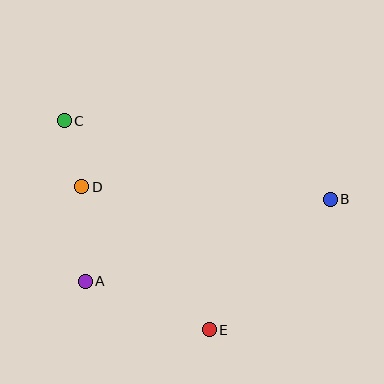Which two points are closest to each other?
Points C and D are closest to each other.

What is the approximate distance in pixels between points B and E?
The distance between B and E is approximately 178 pixels.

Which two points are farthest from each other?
Points B and C are farthest from each other.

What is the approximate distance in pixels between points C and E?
The distance between C and E is approximately 254 pixels.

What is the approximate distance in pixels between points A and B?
The distance between A and B is approximately 259 pixels.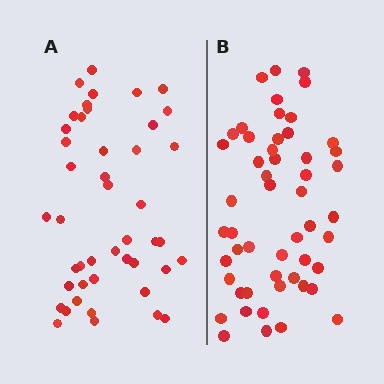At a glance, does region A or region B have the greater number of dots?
Region B (the right region) has more dots.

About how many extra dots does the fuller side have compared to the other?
Region B has roughly 8 or so more dots than region A.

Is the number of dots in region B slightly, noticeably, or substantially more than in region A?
Region B has only slightly more — the two regions are fairly close. The ratio is roughly 1.2 to 1.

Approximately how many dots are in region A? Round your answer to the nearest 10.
About 40 dots. (The exact count is 45, which rounds to 40.)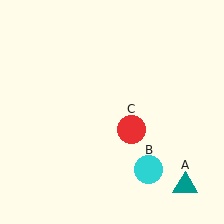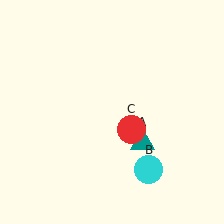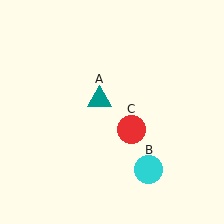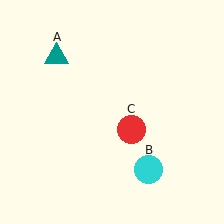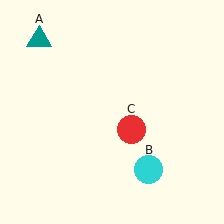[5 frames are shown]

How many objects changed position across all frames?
1 object changed position: teal triangle (object A).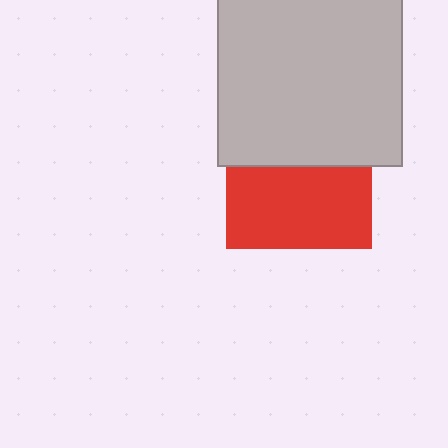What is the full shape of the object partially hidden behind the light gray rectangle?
The partially hidden object is a red square.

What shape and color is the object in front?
The object in front is a light gray rectangle.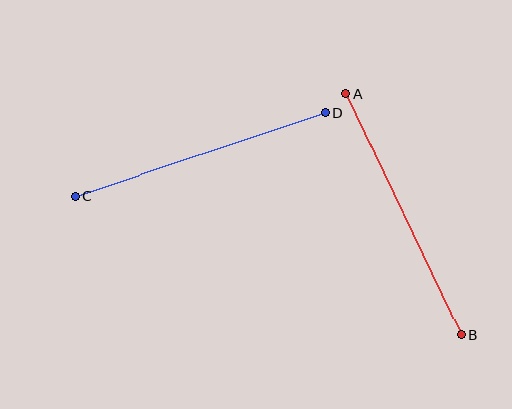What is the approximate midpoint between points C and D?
The midpoint is at approximately (200, 154) pixels.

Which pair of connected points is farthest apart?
Points A and B are farthest apart.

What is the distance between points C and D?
The distance is approximately 264 pixels.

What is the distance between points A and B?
The distance is approximately 268 pixels.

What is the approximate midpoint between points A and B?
The midpoint is at approximately (403, 214) pixels.